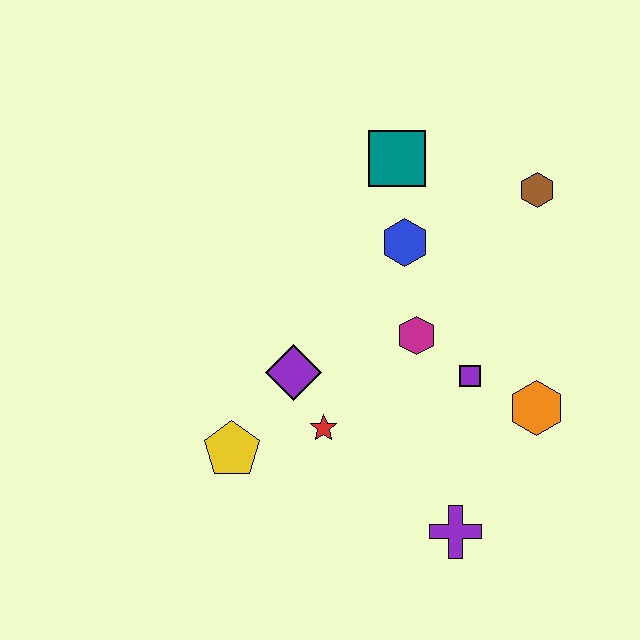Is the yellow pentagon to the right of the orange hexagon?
No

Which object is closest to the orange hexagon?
The purple square is closest to the orange hexagon.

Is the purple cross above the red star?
No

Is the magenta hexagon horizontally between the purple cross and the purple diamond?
Yes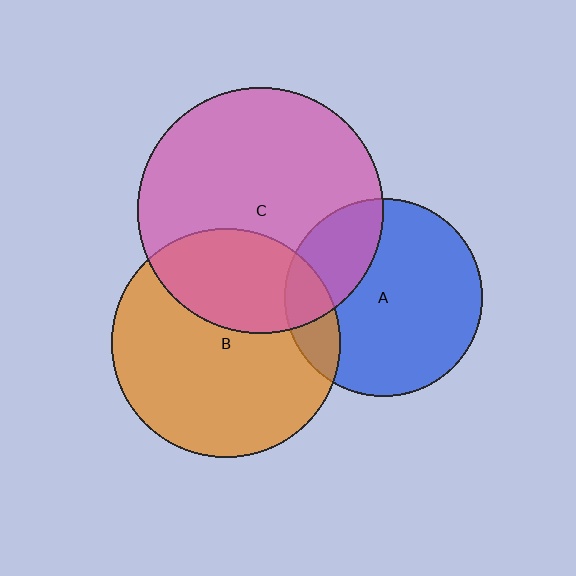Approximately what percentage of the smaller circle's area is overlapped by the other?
Approximately 25%.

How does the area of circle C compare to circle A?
Approximately 1.5 times.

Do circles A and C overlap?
Yes.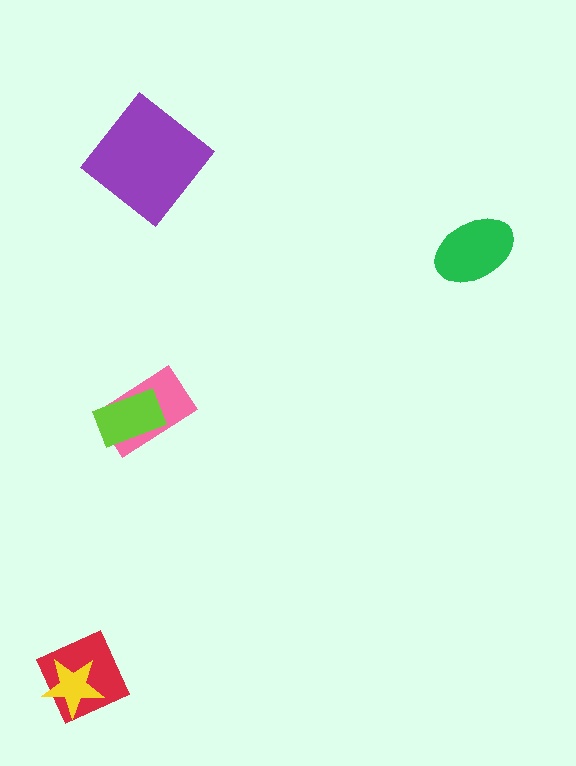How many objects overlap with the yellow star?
1 object overlaps with the yellow star.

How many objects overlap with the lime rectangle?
1 object overlaps with the lime rectangle.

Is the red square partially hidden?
Yes, it is partially covered by another shape.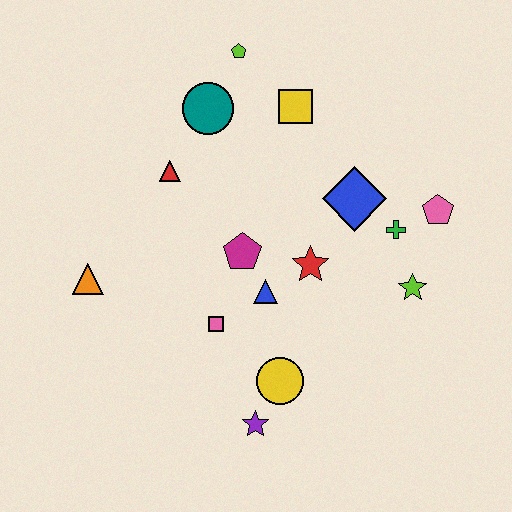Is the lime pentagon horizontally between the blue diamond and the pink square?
Yes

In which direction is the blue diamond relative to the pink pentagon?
The blue diamond is to the left of the pink pentagon.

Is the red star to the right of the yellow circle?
Yes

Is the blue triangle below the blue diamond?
Yes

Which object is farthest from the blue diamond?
The orange triangle is farthest from the blue diamond.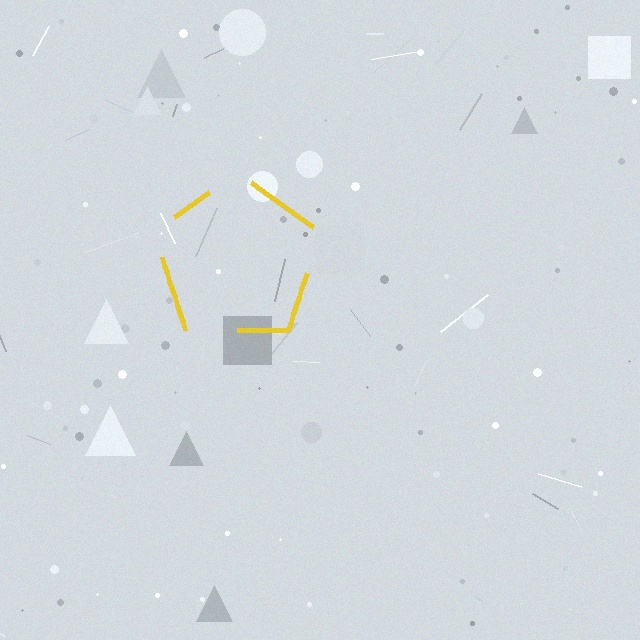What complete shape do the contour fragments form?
The contour fragments form a pentagon.